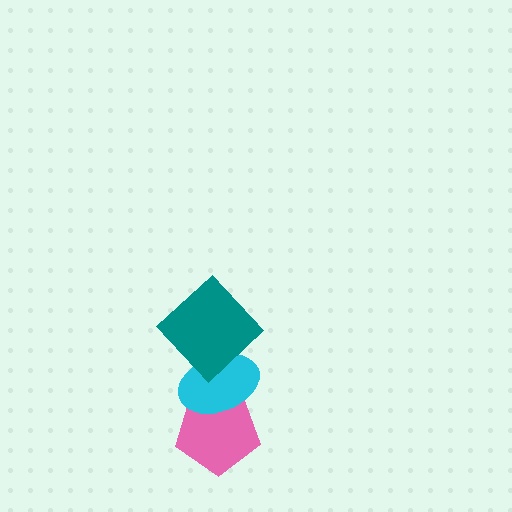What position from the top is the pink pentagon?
The pink pentagon is 3rd from the top.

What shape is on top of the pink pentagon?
The cyan ellipse is on top of the pink pentagon.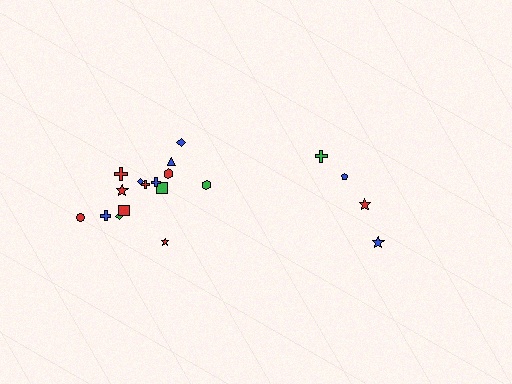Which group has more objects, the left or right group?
The left group.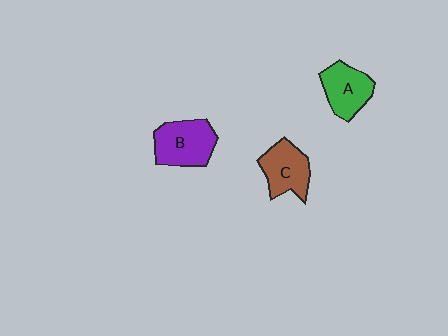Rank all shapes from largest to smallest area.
From largest to smallest: B (purple), C (brown), A (green).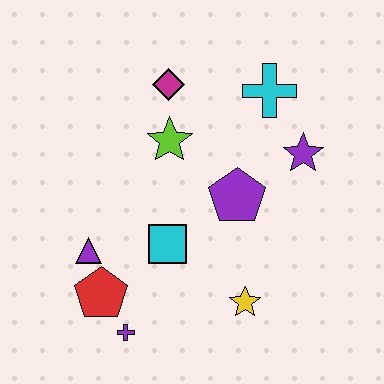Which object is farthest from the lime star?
The purple cross is farthest from the lime star.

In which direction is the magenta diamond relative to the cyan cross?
The magenta diamond is to the left of the cyan cross.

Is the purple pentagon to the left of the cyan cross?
Yes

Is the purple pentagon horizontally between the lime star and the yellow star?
Yes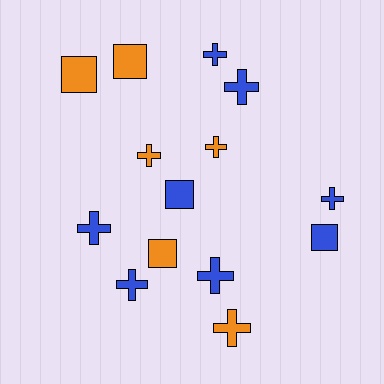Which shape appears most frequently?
Cross, with 9 objects.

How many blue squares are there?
There are 2 blue squares.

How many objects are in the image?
There are 14 objects.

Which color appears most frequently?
Blue, with 8 objects.